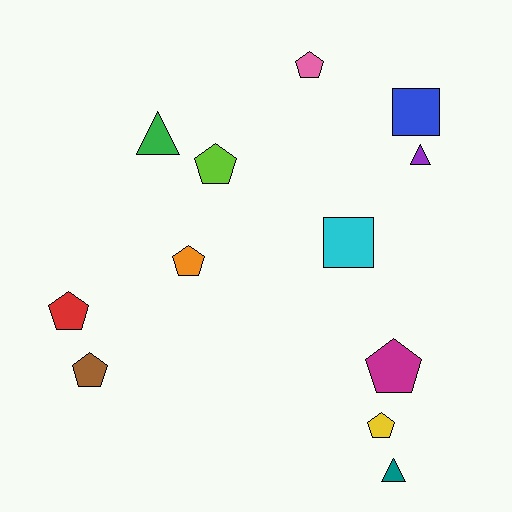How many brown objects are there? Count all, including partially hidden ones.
There is 1 brown object.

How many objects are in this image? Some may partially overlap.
There are 12 objects.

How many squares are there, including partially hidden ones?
There are 2 squares.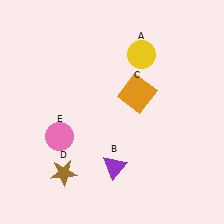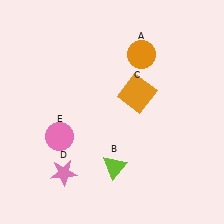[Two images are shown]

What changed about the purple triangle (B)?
In Image 1, B is purple. In Image 2, it changed to lime.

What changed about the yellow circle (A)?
In Image 1, A is yellow. In Image 2, it changed to orange.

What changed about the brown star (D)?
In Image 1, D is brown. In Image 2, it changed to pink.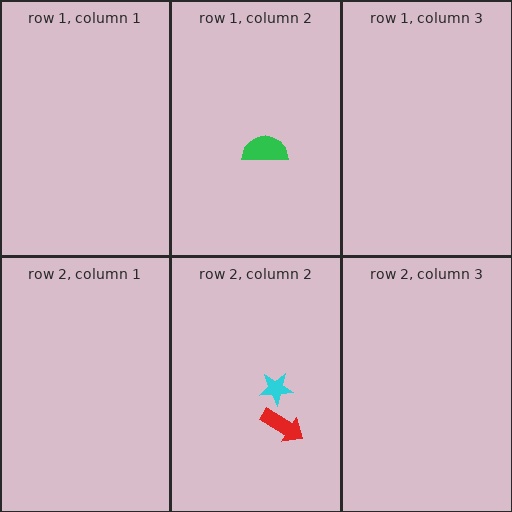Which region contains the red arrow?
The row 2, column 2 region.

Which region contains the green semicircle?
The row 1, column 2 region.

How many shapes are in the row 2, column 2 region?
2.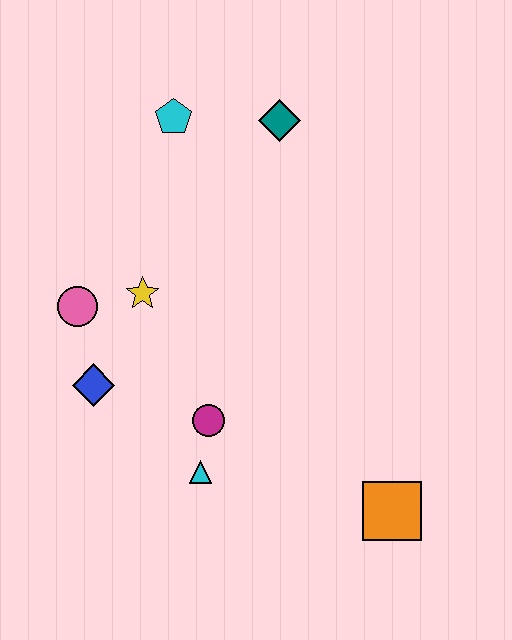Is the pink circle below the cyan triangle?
No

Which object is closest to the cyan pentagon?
The teal diamond is closest to the cyan pentagon.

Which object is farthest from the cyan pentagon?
The orange square is farthest from the cyan pentagon.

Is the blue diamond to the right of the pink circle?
Yes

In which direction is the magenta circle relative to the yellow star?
The magenta circle is below the yellow star.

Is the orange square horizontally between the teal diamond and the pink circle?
No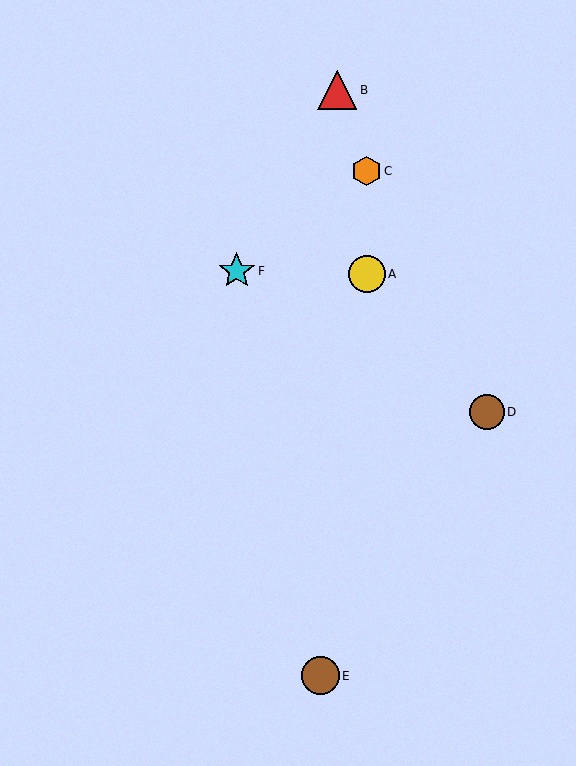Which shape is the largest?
The red triangle (labeled B) is the largest.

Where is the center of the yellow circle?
The center of the yellow circle is at (367, 274).